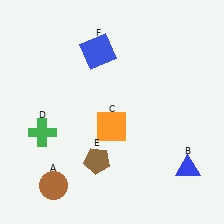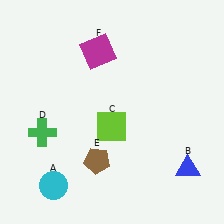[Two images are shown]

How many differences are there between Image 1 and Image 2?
There are 3 differences between the two images.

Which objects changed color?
A changed from brown to cyan. C changed from orange to lime. F changed from blue to magenta.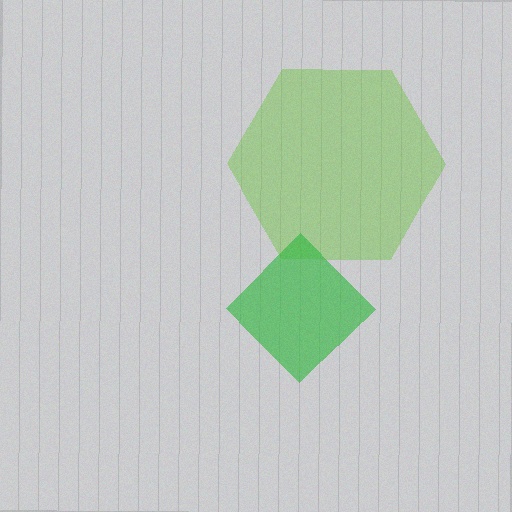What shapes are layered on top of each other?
The layered shapes are: a lime hexagon, a green diamond.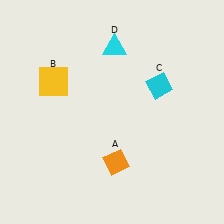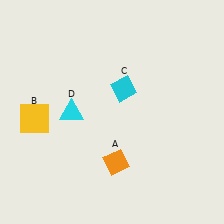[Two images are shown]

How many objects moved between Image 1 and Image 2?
3 objects moved between the two images.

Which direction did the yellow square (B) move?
The yellow square (B) moved down.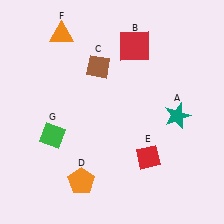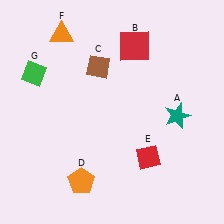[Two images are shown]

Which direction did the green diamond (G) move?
The green diamond (G) moved up.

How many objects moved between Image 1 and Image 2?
1 object moved between the two images.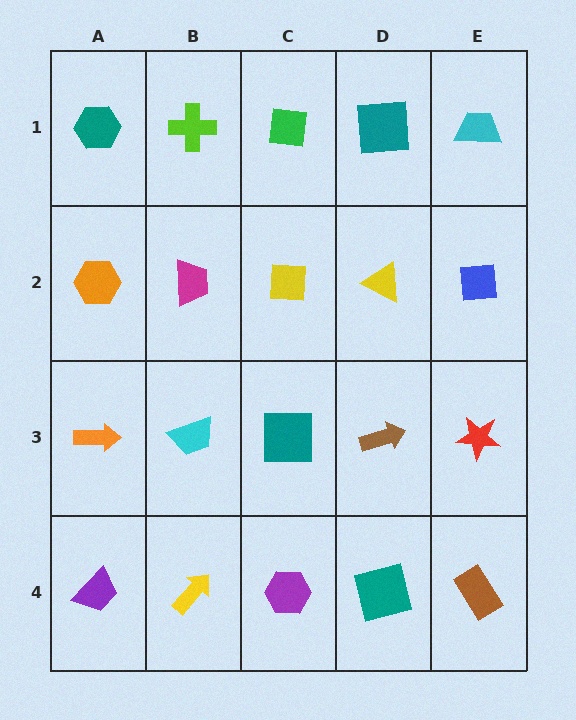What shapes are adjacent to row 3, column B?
A magenta trapezoid (row 2, column B), a yellow arrow (row 4, column B), an orange arrow (row 3, column A), a teal square (row 3, column C).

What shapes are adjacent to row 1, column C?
A yellow square (row 2, column C), a lime cross (row 1, column B), a teal square (row 1, column D).